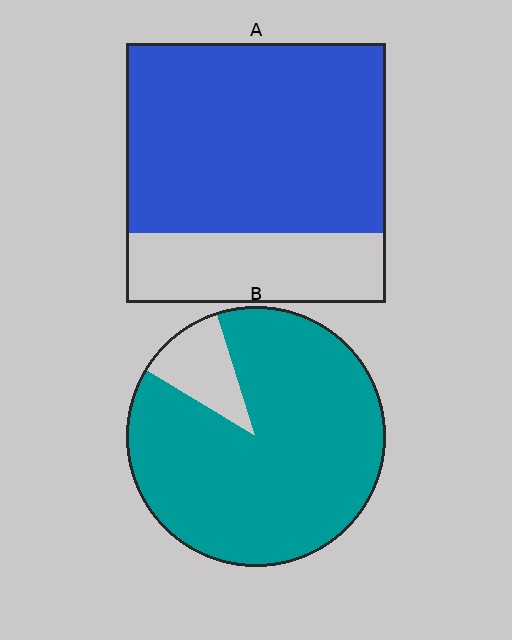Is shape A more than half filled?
Yes.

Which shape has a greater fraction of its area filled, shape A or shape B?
Shape B.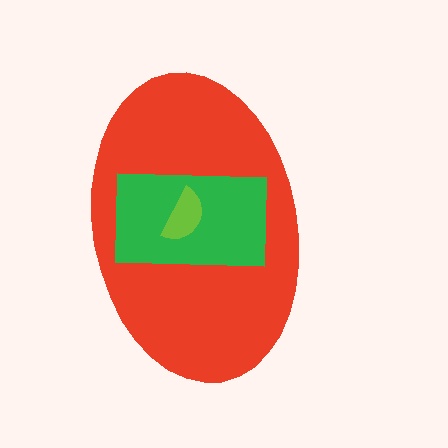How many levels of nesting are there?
3.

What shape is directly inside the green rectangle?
The lime semicircle.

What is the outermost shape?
The red ellipse.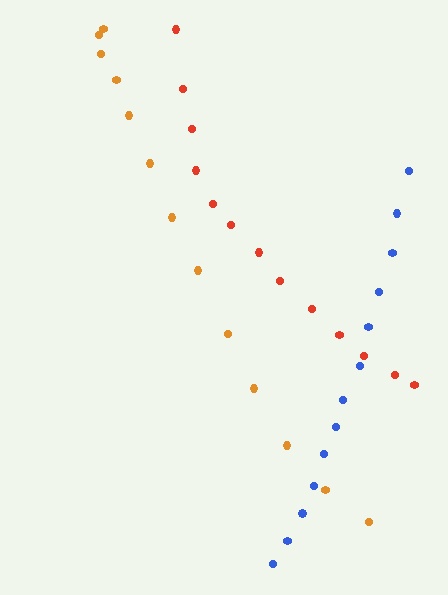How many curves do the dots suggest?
There are 3 distinct paths.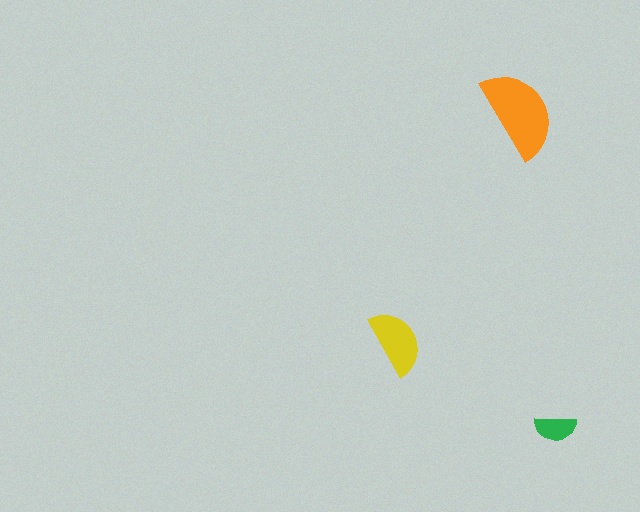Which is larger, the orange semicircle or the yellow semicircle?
The orange one.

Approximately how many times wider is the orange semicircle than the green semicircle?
About 2 times wider.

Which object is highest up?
The orange semicircle is topmost.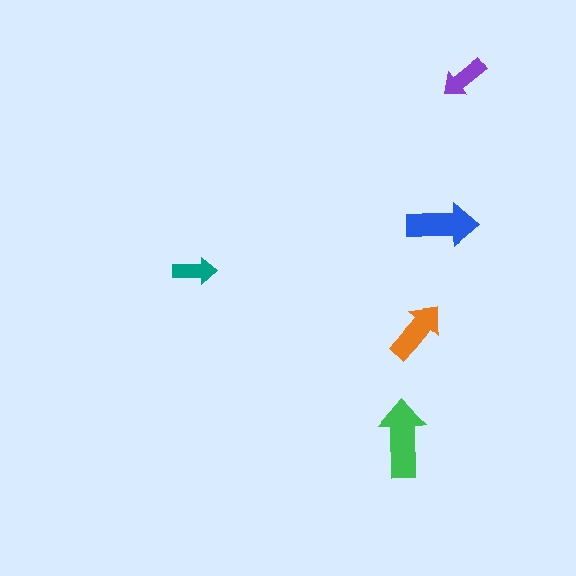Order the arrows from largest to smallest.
the green one, the blue one, the orange one, the purple one, the teal one.